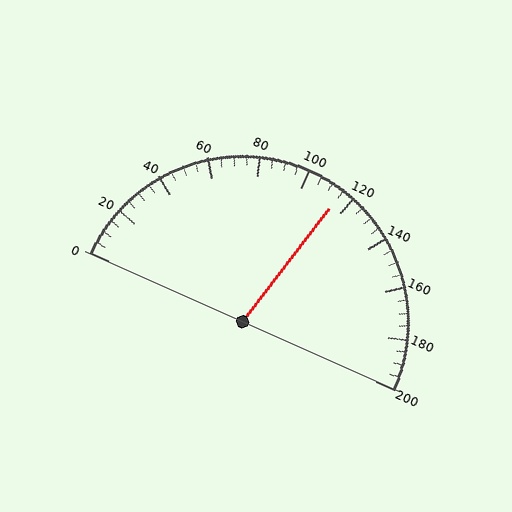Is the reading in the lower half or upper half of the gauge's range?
The reading is in the upper half of the range (0 to 200).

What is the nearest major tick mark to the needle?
The nearest major tick mark is 120.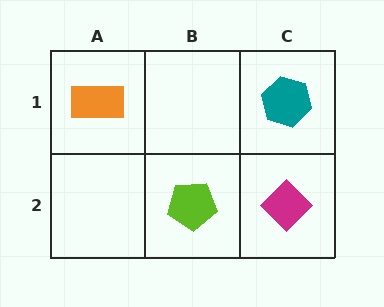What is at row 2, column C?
A magenta diamond.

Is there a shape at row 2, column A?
No, that cell is empty.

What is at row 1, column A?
An orange rectangle.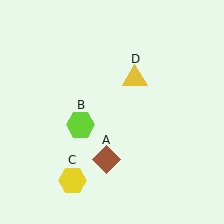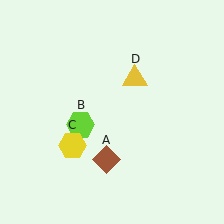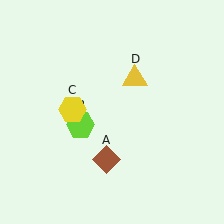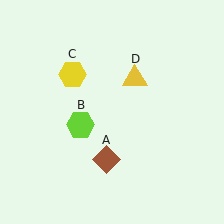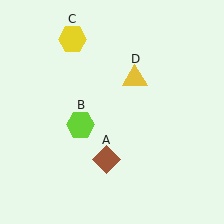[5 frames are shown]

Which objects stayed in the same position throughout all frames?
Brown diamond (object A) and lime hexagon (object B) and yellow triangle (object D) remained stationary.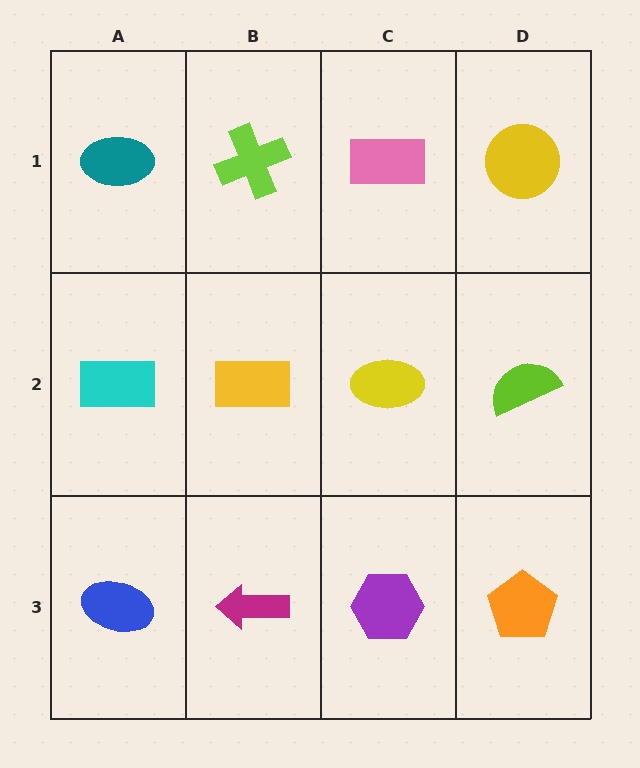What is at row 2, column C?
A yellow ellipse.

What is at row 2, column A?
A cyan rectangle.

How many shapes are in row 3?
4 shapes.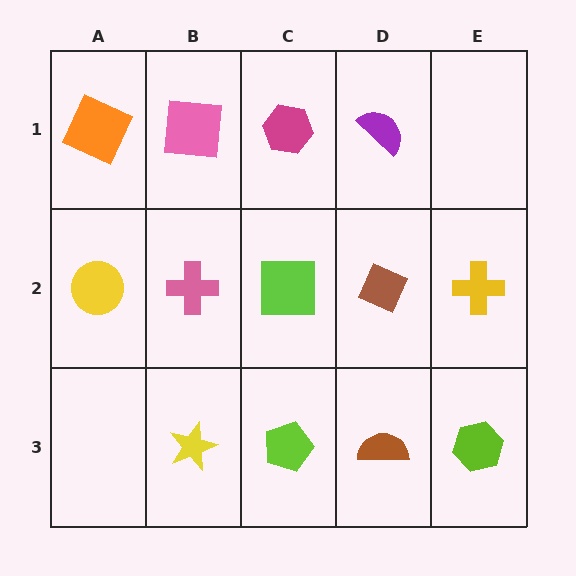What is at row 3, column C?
A lime pentagon.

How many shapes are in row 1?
4 shapes.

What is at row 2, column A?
A yellow circle.